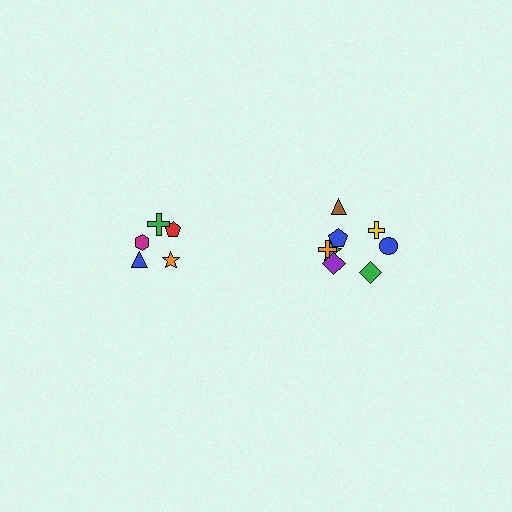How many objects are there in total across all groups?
There are 13 objects.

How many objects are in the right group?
There are 8 objects.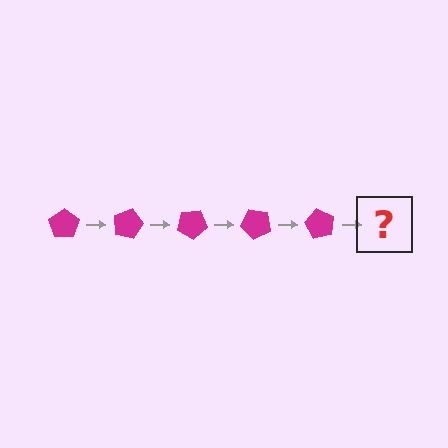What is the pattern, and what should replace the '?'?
The pattern is that the pentagon rotates 15 degrees each step. The '?' should be a magenta pentagon rotated 75 degrees.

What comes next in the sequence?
The next element should be a magenta pentagon rotated 75 degrees.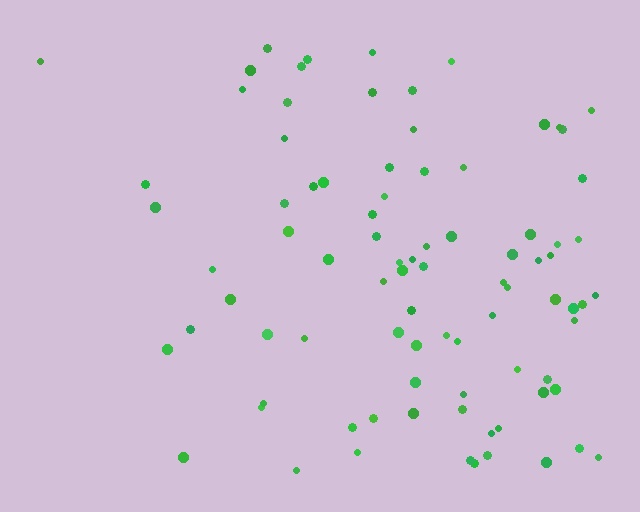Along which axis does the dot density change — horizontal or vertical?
Horizontal.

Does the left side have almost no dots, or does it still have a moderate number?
Still a moderate number, just noticeably fewer than the right.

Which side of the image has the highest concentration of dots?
The right.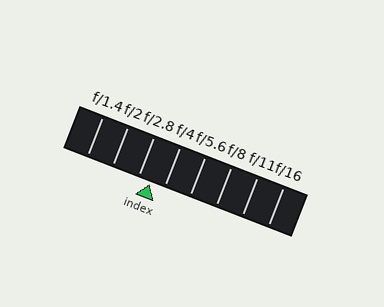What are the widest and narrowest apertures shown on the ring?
The widest aperture shown is f/1.4 and the narrowest is f/16.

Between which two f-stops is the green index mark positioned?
The index mark is between f/2.8 and f/4.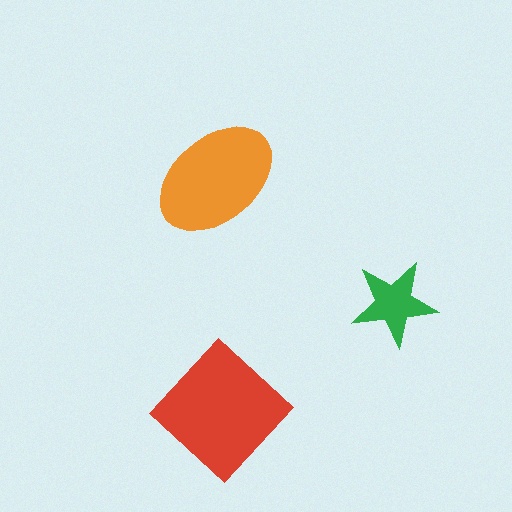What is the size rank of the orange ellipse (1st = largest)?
2nd.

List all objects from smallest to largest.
The green star, the orange ellipse, the red diamond.